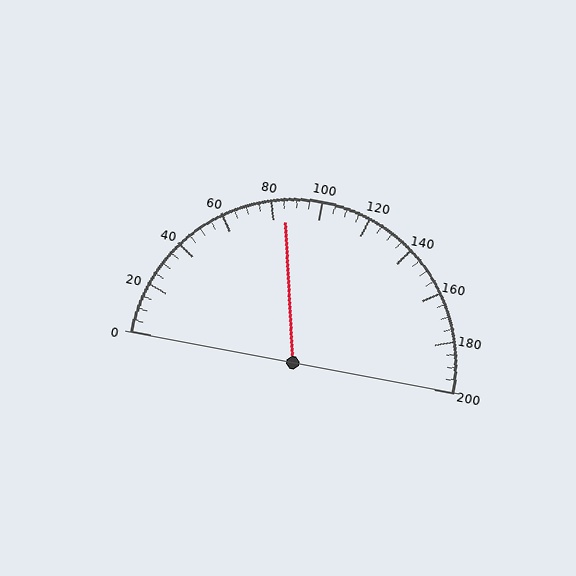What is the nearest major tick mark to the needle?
The nearest major tick mark is 80.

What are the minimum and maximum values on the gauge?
The gauge ranges from 0 to 200.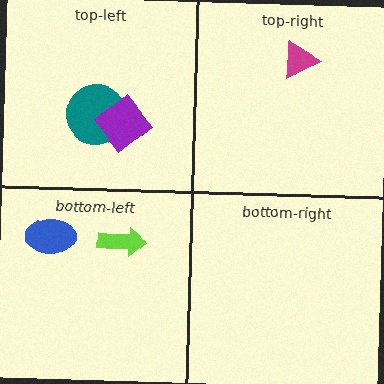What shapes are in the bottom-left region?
The blue ellipse, the lime arrow.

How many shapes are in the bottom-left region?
2.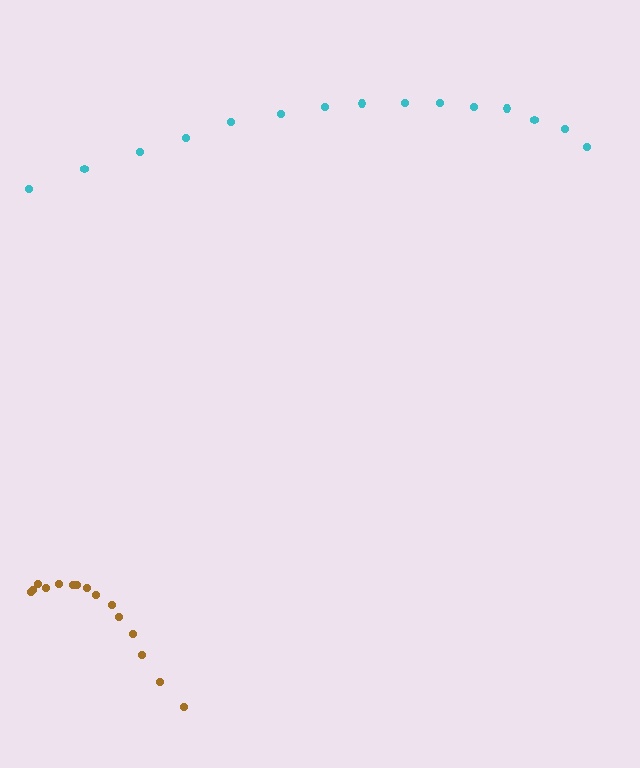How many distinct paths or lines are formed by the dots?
There are 2 distinct paths.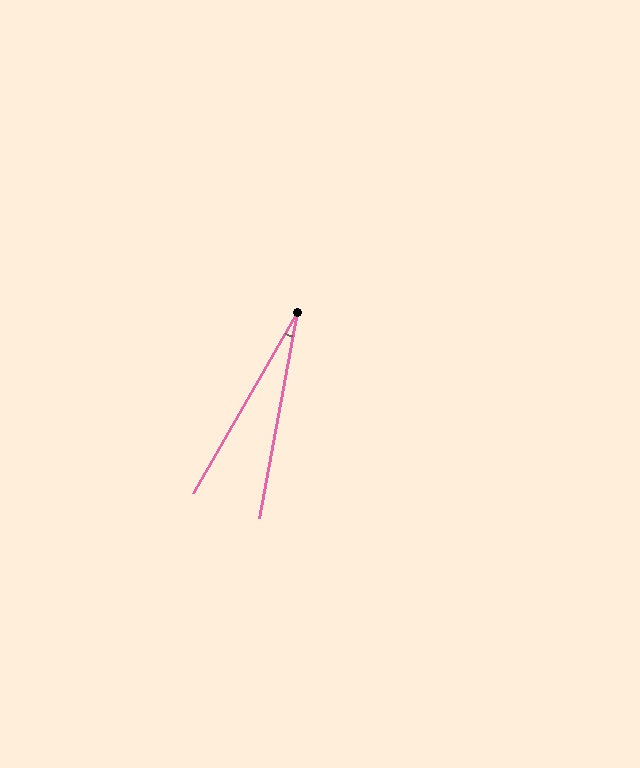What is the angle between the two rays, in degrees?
Approximately 19 degrees.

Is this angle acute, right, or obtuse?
It is acute.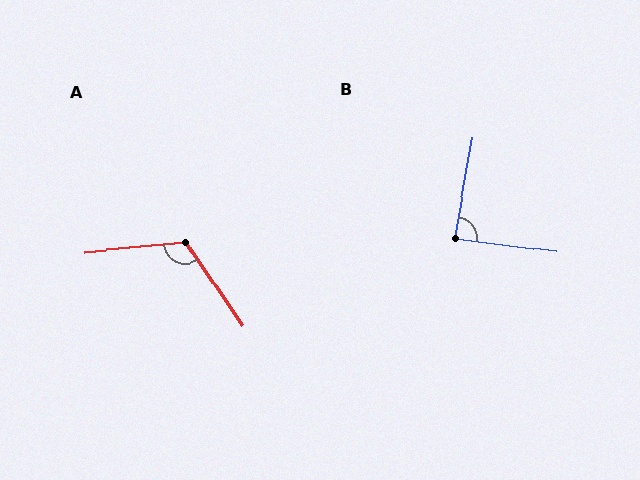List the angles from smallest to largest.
B (87°), A (118°).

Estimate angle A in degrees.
Approximately 118 degrees.